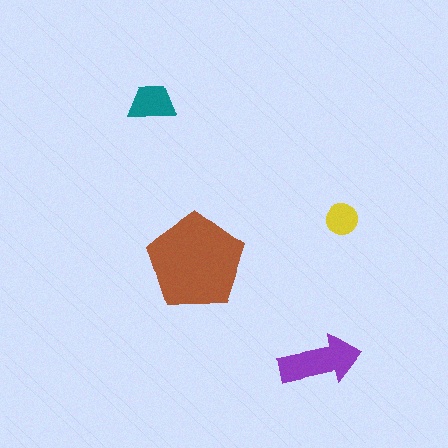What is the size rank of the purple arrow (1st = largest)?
2nd.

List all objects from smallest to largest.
The yellow circle, the teal trapezoid, the purple arrow, the brown pentagon.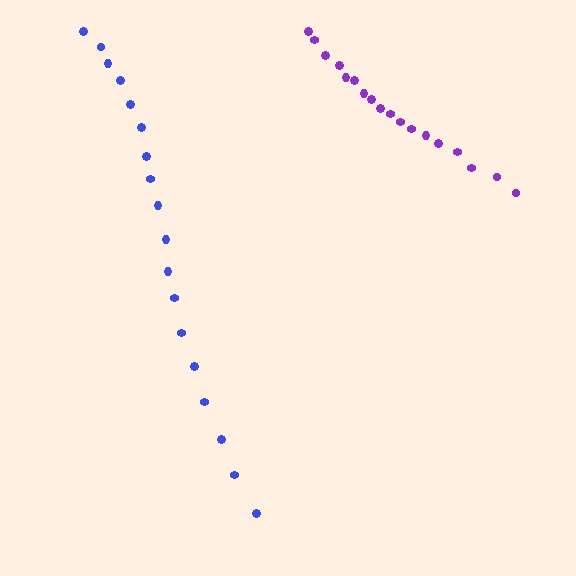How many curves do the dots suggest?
There are 2 distinct paths.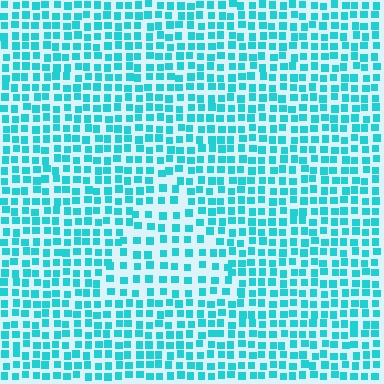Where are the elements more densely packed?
The elements are more densely packed outside the triangle boundary.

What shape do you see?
I see a triangle.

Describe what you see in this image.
The image contains small cyan elements arranged at two different densities. A triangle-shaped region is visible where the elements are less densely packed than the surrounding area.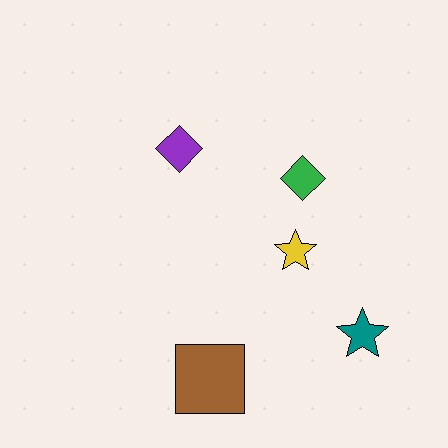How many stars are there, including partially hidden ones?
There are 2 stars.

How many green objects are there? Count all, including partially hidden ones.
There is 1 green object.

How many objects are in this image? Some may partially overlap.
There are 5 objects.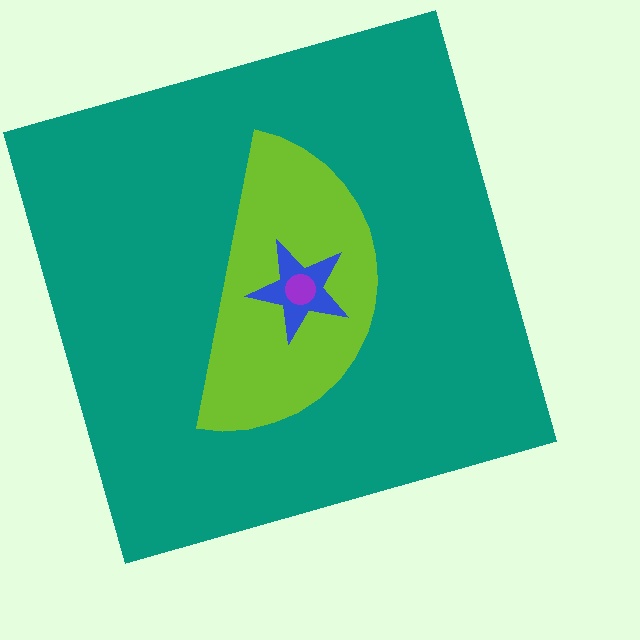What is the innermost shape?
The purple circle.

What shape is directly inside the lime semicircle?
The blue star.